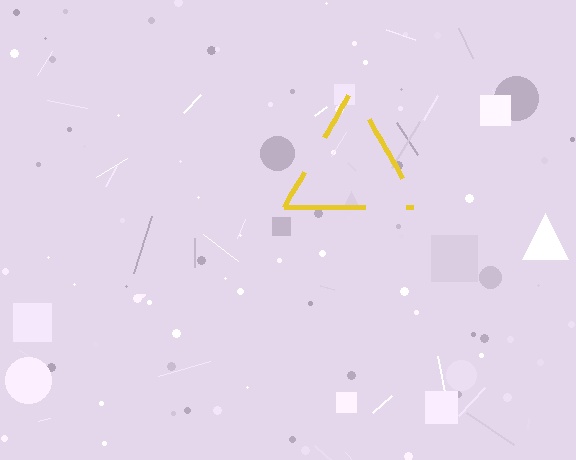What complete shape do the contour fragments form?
The contour fragments form a triangle.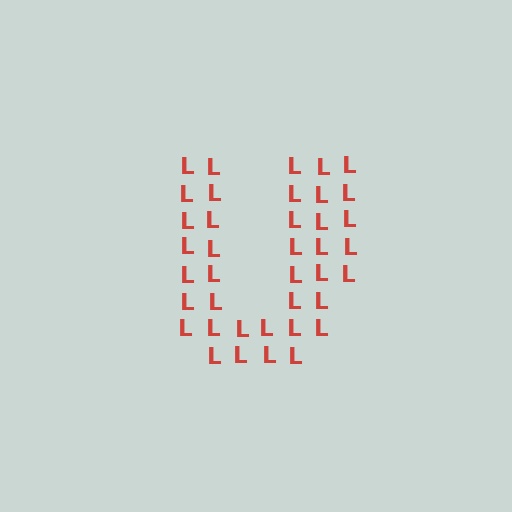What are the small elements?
The small elements are letter L's.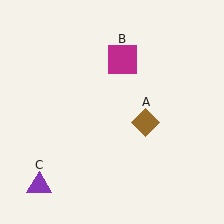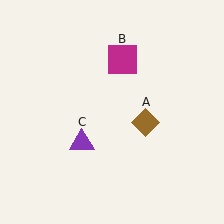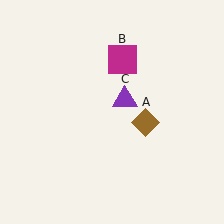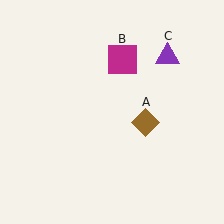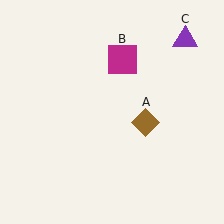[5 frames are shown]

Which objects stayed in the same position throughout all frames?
Brown diamond (object A) and magenta square (object B) remained stationary.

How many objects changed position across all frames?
1 object changed position: purple triangle (object C).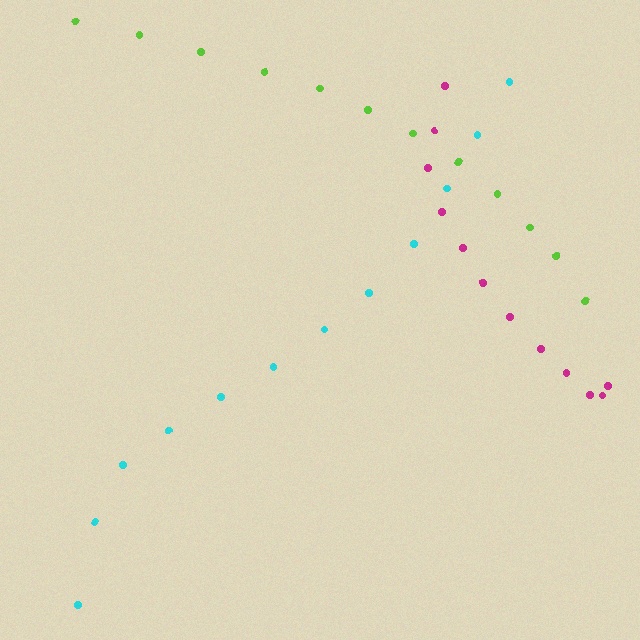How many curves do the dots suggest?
There are 3 distinct paths.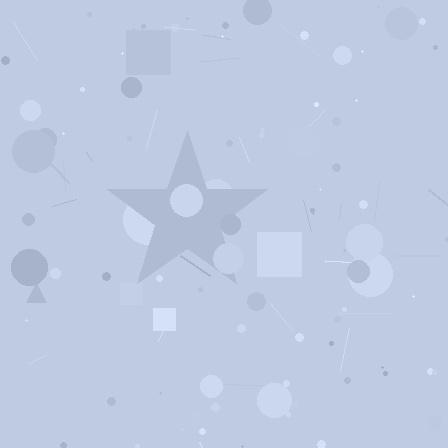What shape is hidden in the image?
A star is hidden in the image.